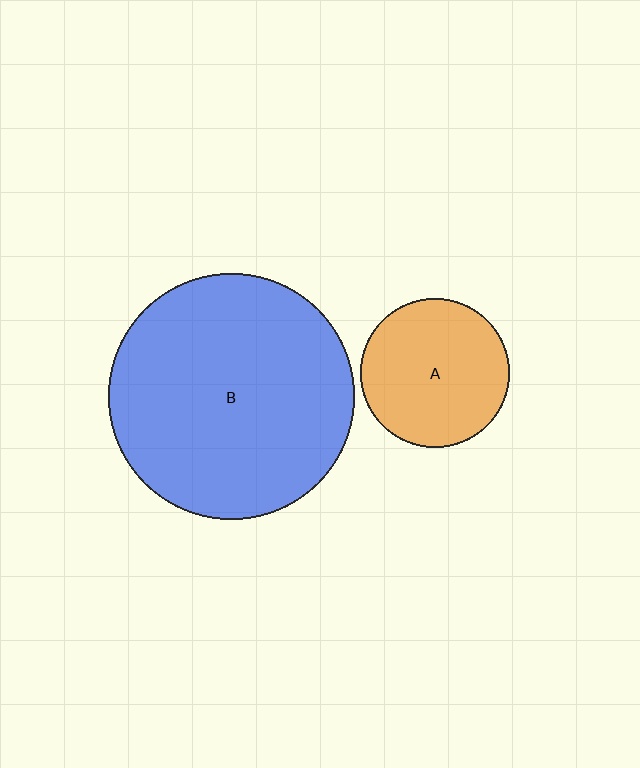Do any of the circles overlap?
No, none of the circles overlap.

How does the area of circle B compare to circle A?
Approximately 2.7 times.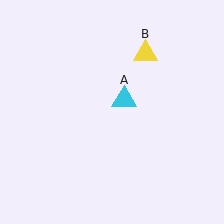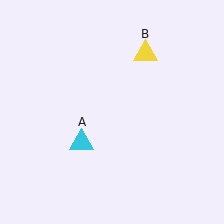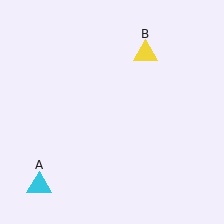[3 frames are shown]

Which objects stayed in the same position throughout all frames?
Yellow triangle (object B) remained stationary.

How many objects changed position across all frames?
1 object changed position: cyan triangle (object A).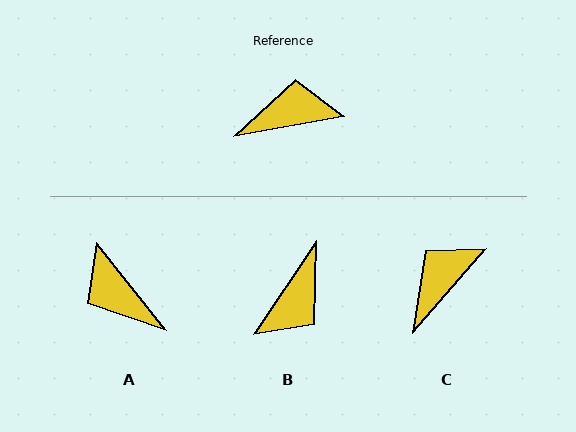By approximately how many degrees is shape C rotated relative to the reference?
Approximately 39 degrees counter-clockwise.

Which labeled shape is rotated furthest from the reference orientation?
B, about 134 degrees away.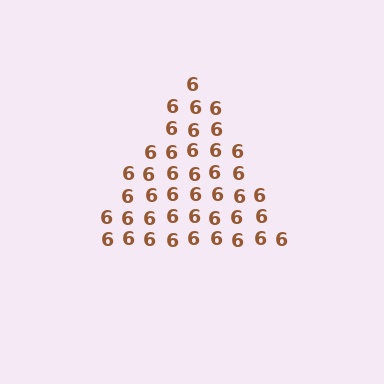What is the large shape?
The large shape is a triangle.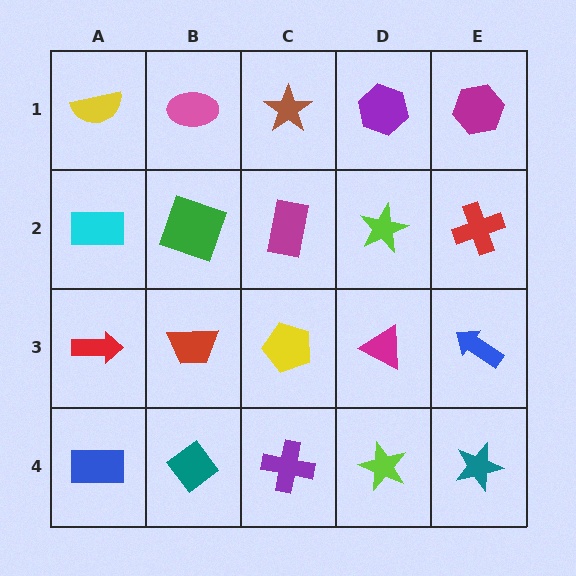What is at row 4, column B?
A teal diamond.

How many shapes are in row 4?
5 shapes.